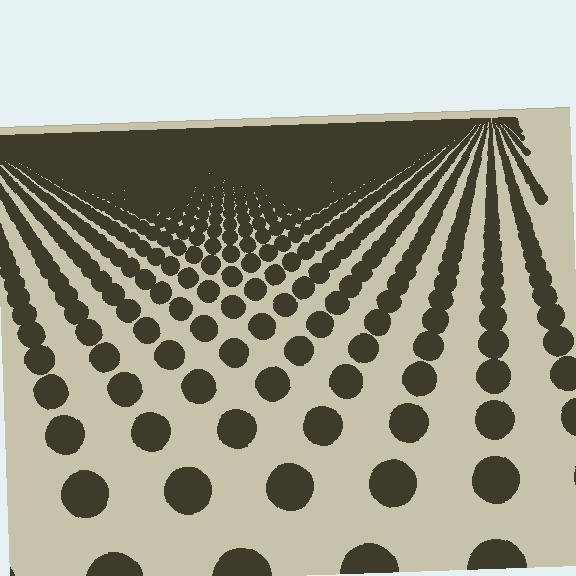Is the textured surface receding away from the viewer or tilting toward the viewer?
The surface is receding away from the viewer. Texture elements get smaller and denser toward the top.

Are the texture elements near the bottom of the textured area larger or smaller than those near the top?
Larger. Near the bottom, elements are closer to the viewer and appear at a bigger on-screen size.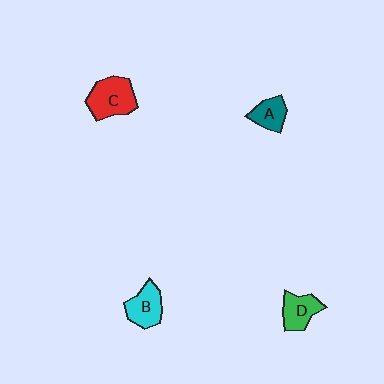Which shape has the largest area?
Shape C (red).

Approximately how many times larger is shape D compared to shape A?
Approximately 1.2 times.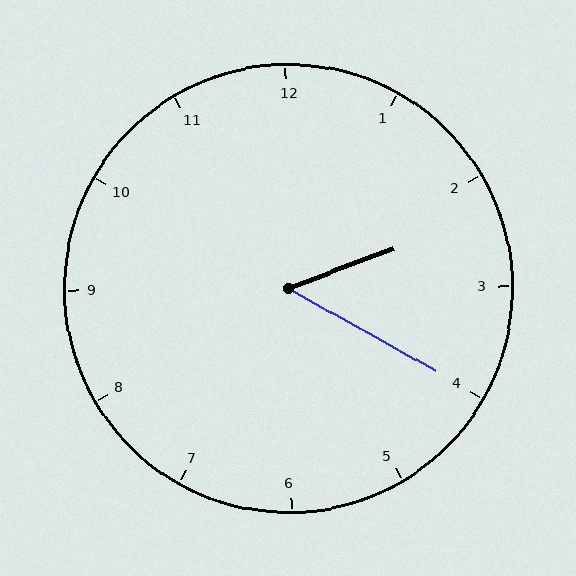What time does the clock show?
2:20.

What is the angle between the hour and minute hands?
Approximately 50 degrees.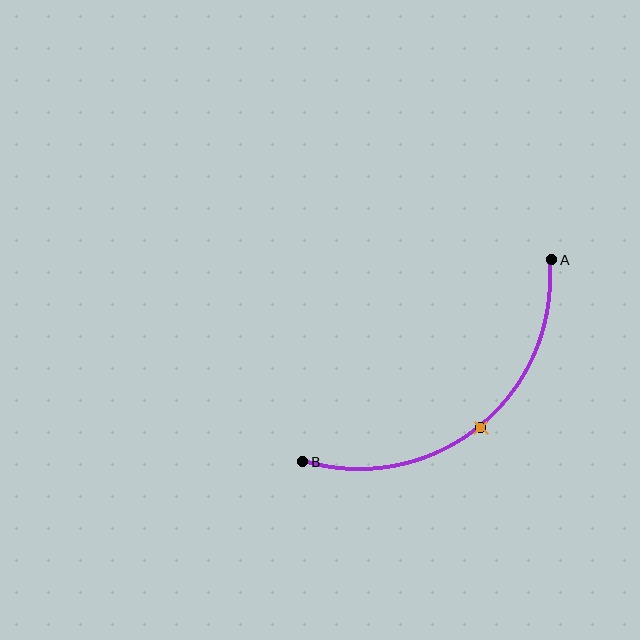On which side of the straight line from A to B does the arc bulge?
The arc bulges below and to the right of the straight line connecting A and B.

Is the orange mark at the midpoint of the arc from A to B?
Yes. The orange mark lies on the arc at equal arc-length from both A and B — it is the arc midpoint.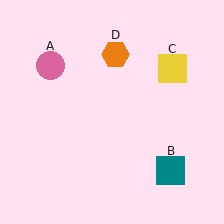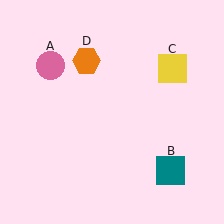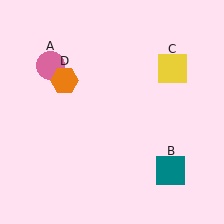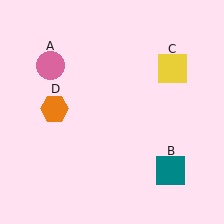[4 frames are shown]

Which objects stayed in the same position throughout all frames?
Pink circle (object A) and teal square (object B) and yellow square (object C) remained stationary.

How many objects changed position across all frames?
1 object changed position: orange hexagon (object D).